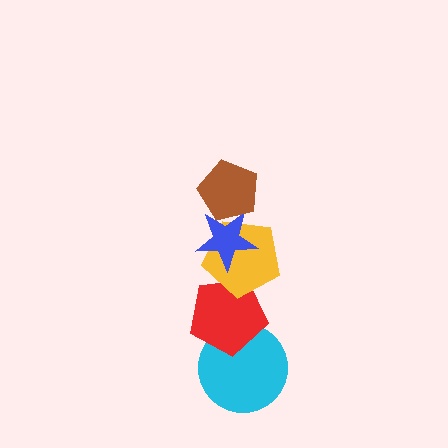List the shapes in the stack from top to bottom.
From top to bottom: the brown pentagon, the blue star, the yellow pentagon, the red pentagon, the cyan circle.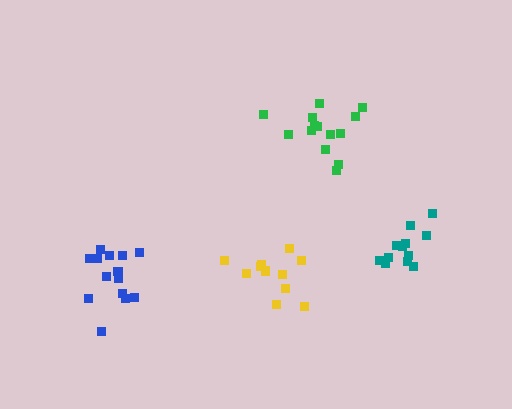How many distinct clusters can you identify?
There are 4 distinct clusters.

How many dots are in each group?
Group 1: 12 dots, Group 2: 14 dots, Group 3: 11 dots, Group 4: 15 dots (52 total).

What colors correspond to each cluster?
The clusters are colored: teal, green, yellow, blue.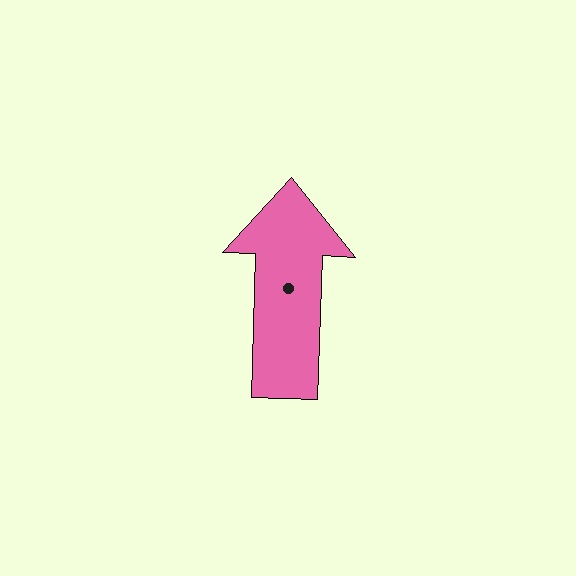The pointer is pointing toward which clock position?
Roughly 12 o'clock.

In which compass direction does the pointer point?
North.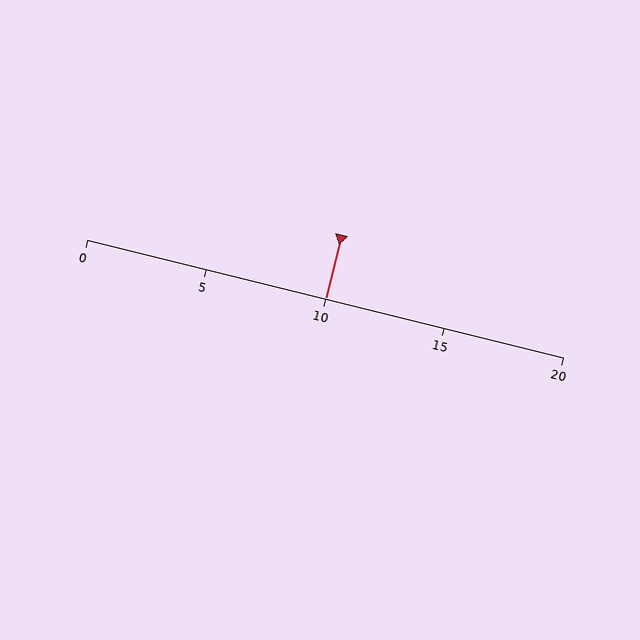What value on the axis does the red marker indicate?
The marker indicates approximately 10.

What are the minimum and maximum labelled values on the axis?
The axis runs from 0 to 20.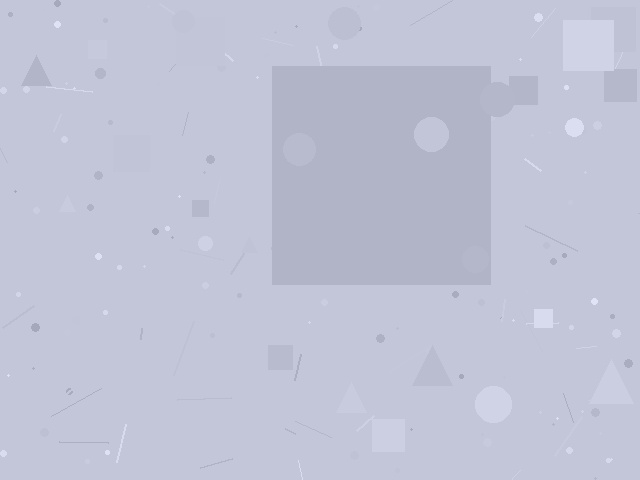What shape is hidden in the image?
A square is hidden in the image.